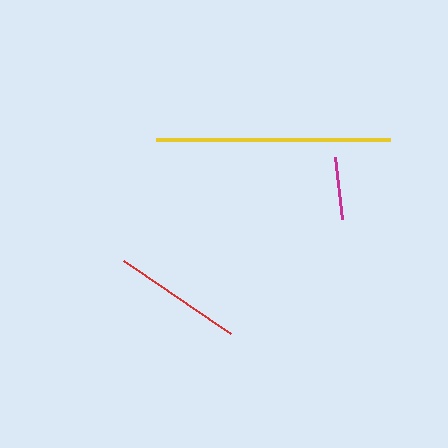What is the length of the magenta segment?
The magenta segment is approximately 62 pixels long.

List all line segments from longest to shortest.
From longest to shortest: yellow, red, magenta.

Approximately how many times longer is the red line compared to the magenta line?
The red line is approximately 2.1 times the length of the magenta line.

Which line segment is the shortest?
The magenta line is the shortest at approximately 62 pixels.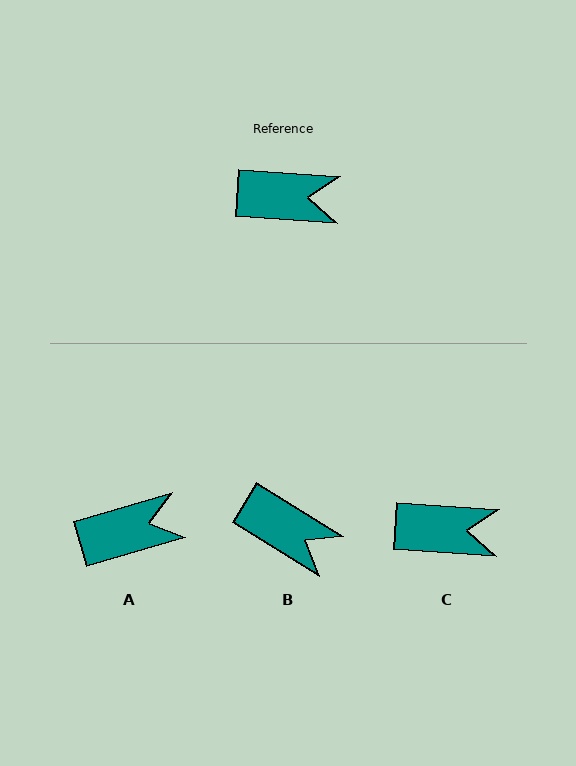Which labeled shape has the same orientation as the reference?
C.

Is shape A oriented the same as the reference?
No, it is off by about 20 degrees.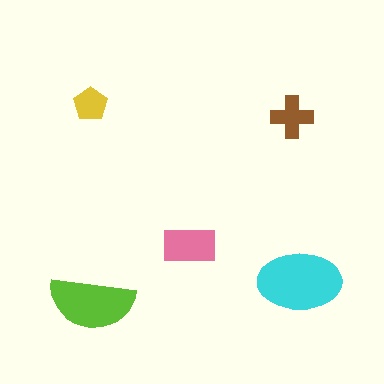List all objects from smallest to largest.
The yellow pentagon, the brown cross, the pink rectangle, the lime semicircle, the cyan ellipse.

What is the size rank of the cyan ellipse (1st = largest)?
1st.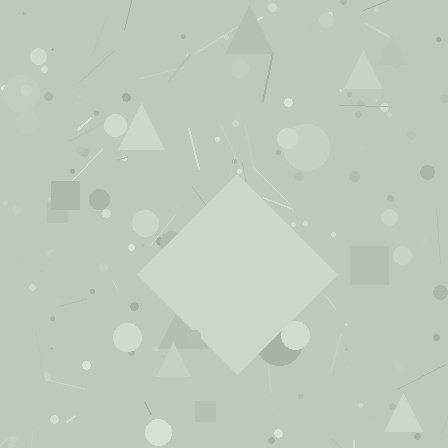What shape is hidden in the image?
A diamond is hidden in the image.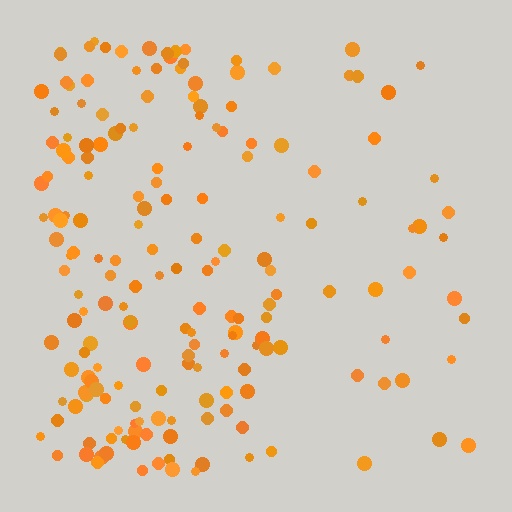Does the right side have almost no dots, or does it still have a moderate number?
Still a moderate number, just noticeably fewer than the left.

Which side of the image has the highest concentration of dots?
The left.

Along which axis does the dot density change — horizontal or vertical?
Horizontal.